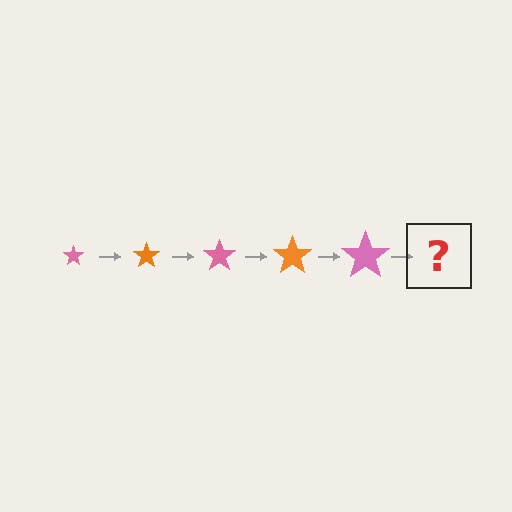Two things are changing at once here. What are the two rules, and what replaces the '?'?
The two rules are that the star grows larger each step and the color cycles through pink and orange. The '?' should be an orange star, larger than the previous one.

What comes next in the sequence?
The next element should be an orange star, larger than the previous one.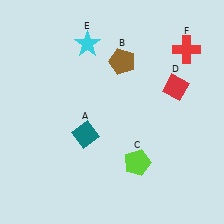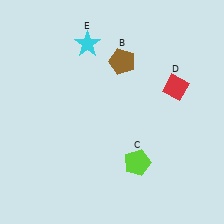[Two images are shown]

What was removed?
The teal diamond (A), the red cross (F) were removed in Image 2.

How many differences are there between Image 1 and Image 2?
There are 2 differences between the two images.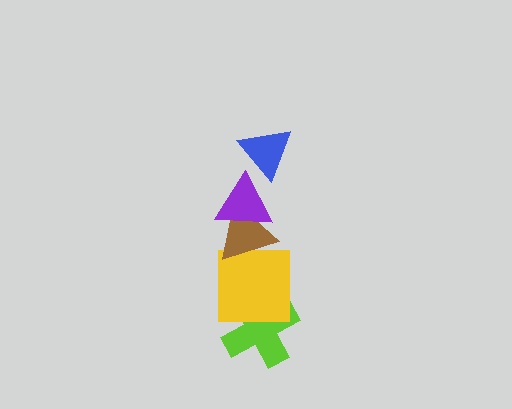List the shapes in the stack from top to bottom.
From top to bottom: the blue triangle, the purple triangle, the brown triangle, the yellow square, the lime cross.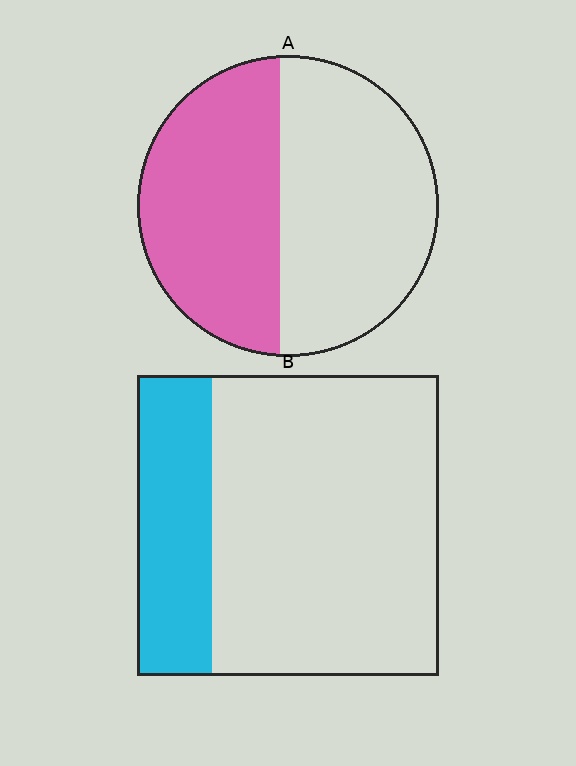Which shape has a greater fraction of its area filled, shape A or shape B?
Shape A.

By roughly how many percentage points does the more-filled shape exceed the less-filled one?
By roughly 20 percentage points (A over B).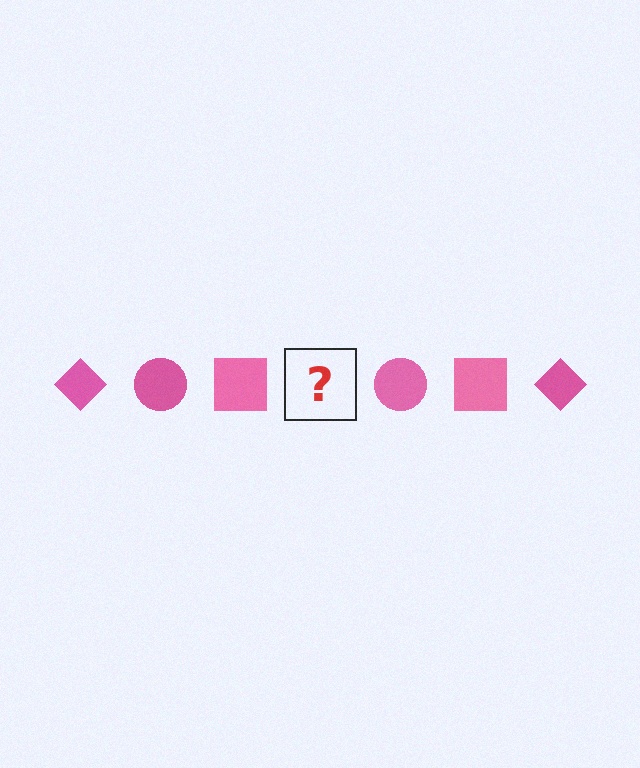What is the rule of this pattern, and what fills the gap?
The rule is that the pattern cycles through diamond, circle, square shapes in pink. The gap should be filled with a pink diamond.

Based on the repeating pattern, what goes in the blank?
The blank should be a pink diamond.